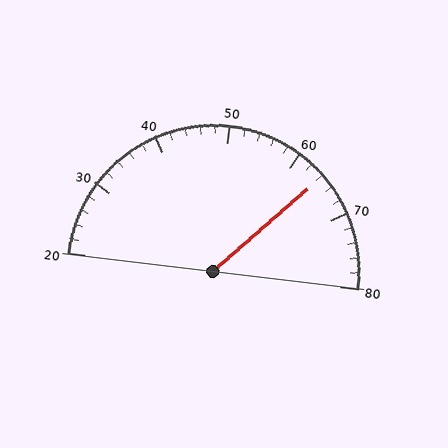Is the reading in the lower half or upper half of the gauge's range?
The reading is in the upper half of the range (20 to 80).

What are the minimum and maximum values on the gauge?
The gauge ranges from 20 to 80.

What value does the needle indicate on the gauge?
The needle indicates approximately 64.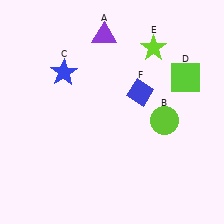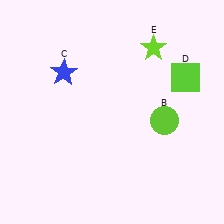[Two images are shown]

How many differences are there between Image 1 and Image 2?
There are 2 differences between the two images.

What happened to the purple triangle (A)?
The purple triangle (A) was removed in Image 2. It was in the top-left area of Image 1.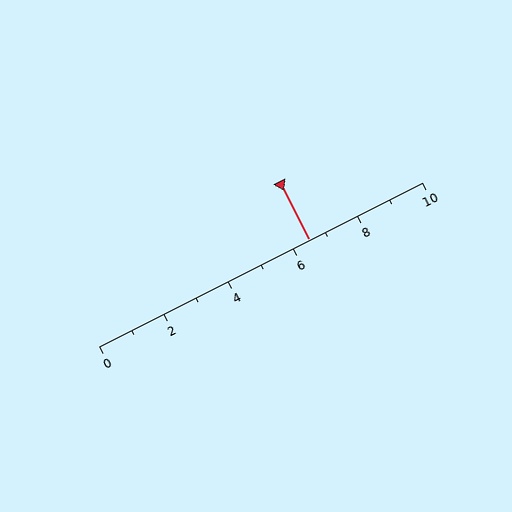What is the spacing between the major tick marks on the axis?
The major ticks are spaced 2 apart.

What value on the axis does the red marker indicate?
The marker indicates approximately 6.5.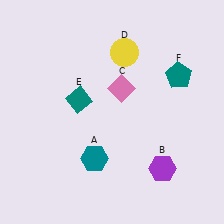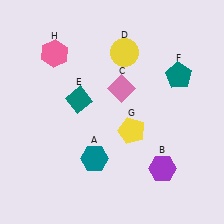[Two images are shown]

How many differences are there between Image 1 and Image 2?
There are 2 differences between the two images.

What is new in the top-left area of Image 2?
A pink hexagon (H) was added in the top-left area of Image 2.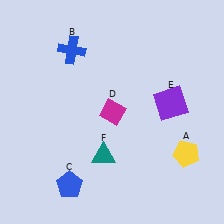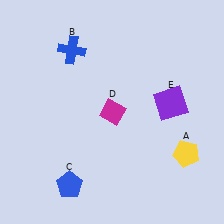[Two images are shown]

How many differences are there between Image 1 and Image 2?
There is 1 difference between the two images.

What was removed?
The teal triangle (F) was removed in Image 2.